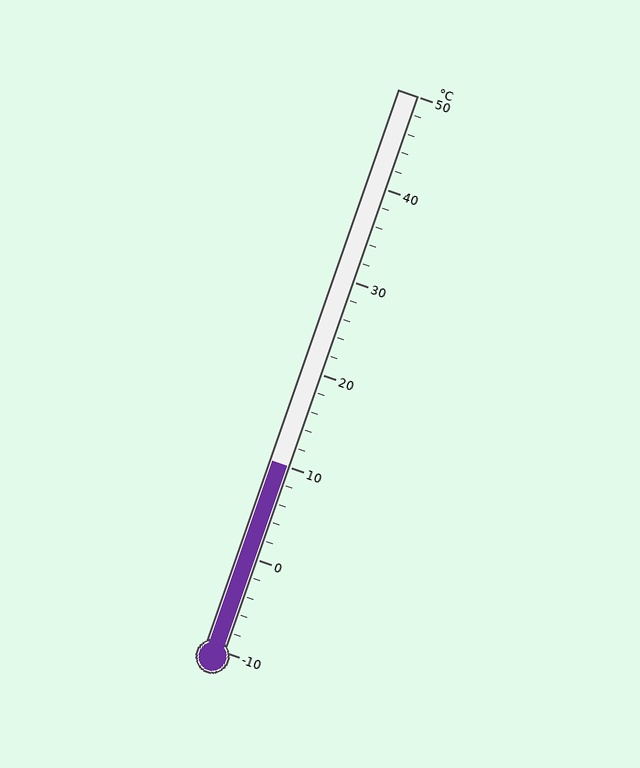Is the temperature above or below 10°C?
The temperature is at 10°C.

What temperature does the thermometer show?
The thermometer shows approximately 10°C.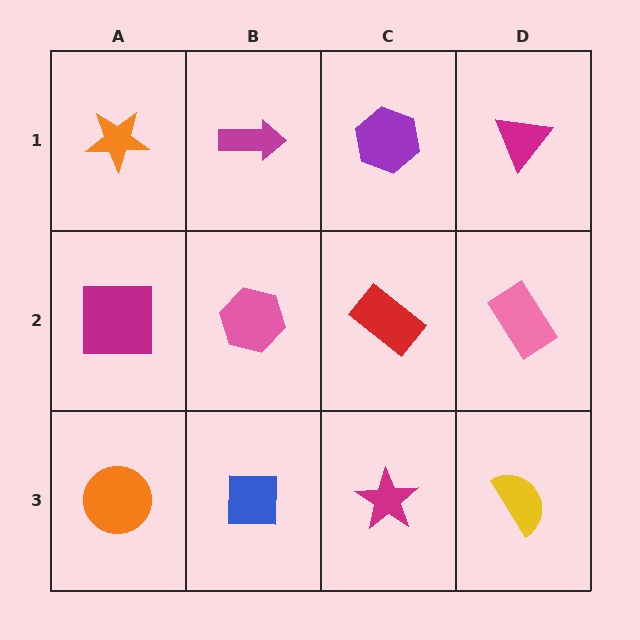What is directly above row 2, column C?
A purple hexagon.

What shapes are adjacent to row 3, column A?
A magenta square (row 2, column A), a blue square (row 3, column B).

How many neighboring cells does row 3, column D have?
2.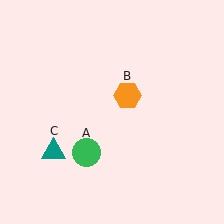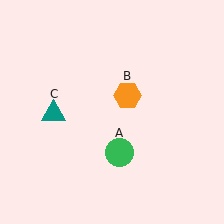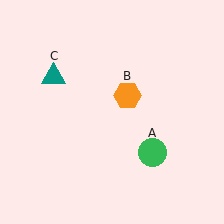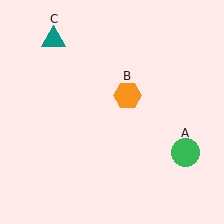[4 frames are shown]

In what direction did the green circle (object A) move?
The green circle (object A) moved right.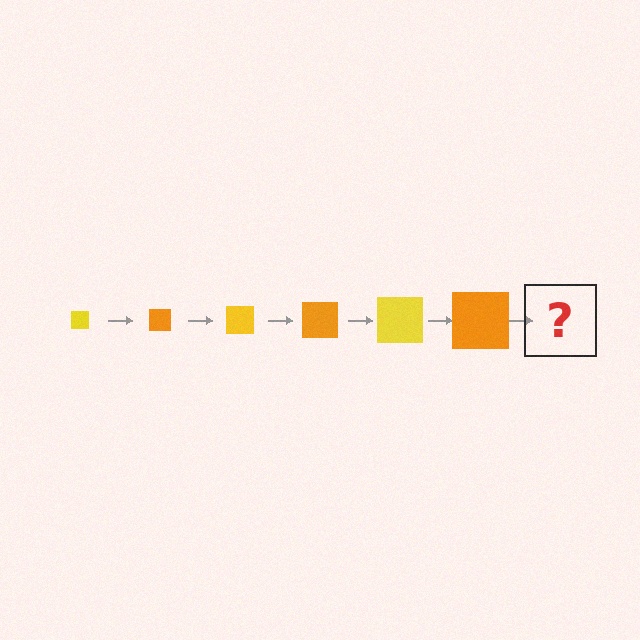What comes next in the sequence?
The next element should be a yellow square, larger than the previous one.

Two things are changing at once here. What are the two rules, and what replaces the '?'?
The two rules are that the square grows larger each step and the color cycles through yellow and orange. The '?' should be a yellow square, larger than the previous one.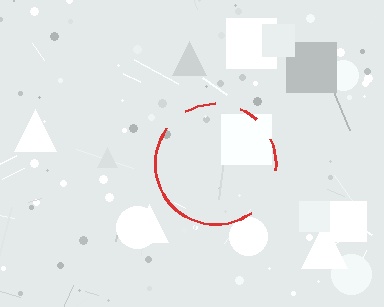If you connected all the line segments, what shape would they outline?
They would outline a circle.